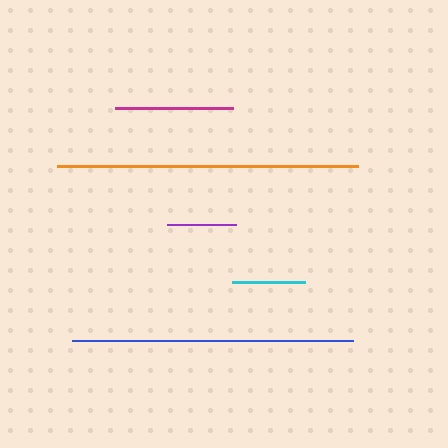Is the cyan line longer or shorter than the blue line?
The blue line is longer than the cyan line.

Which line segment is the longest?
The orange line is the longest at approximately 301 pixels.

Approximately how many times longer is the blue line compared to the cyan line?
The blue line is approximately 3.9 times the length of the cyan line.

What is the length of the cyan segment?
The cyan segment is approximately 73 pixels long.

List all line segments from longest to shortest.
From longest to shortest: orange, blue, magenta, cyan, purple.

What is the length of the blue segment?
The blue segment is approximately 281 pixels long.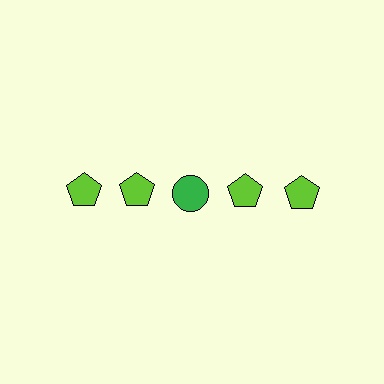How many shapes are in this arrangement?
There are 5 shapes arranged in a grid pattern.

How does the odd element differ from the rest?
It differs in both color (green instead of lime) and shape (circle instead of pentagon).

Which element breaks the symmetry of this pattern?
The green circle in the top row, center column breaks the symmetry. All other shapes are lime pentagons.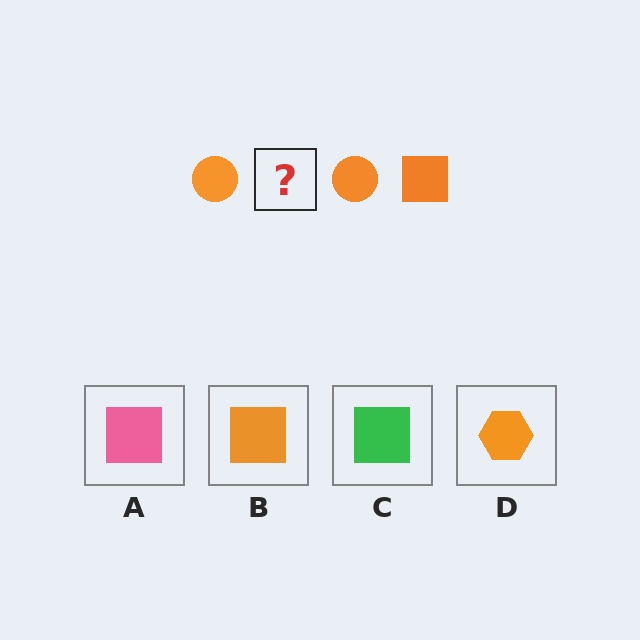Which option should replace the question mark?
Option B.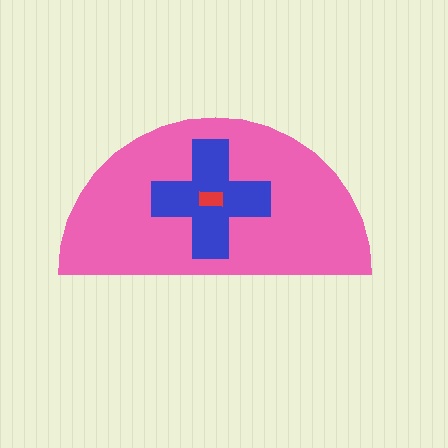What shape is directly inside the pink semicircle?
The blue cross.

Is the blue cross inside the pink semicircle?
Yes.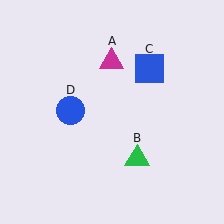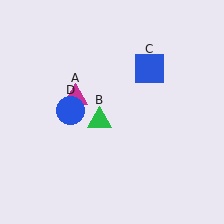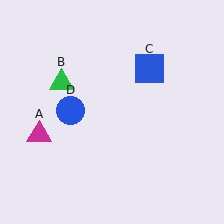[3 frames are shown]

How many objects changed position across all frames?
2 objects changed position: magenta triangle (object A), green triangle (object B).